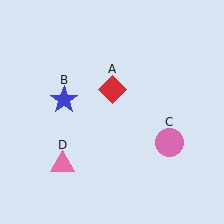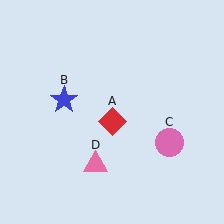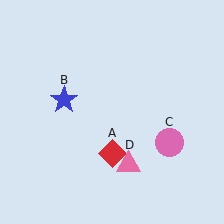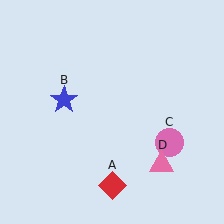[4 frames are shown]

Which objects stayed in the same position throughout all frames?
Blue star (object B) and pink circle (object C) remained stationary.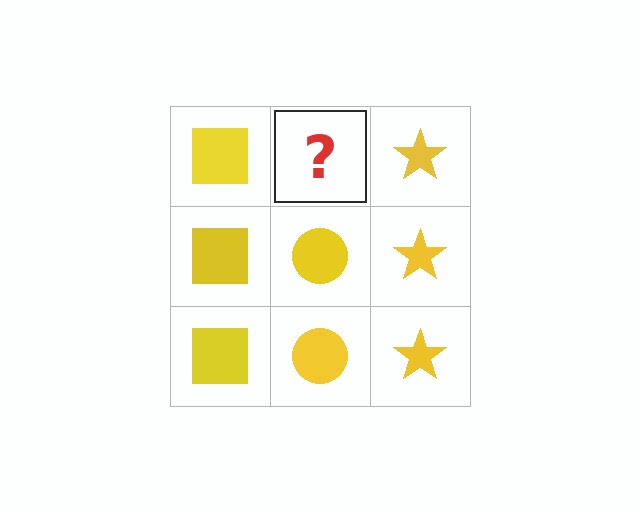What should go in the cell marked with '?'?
The missing cell should contain a yellow circle.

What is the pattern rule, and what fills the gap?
The rule is that each column has a consistent shape. The gap should be filled with a yellow circle.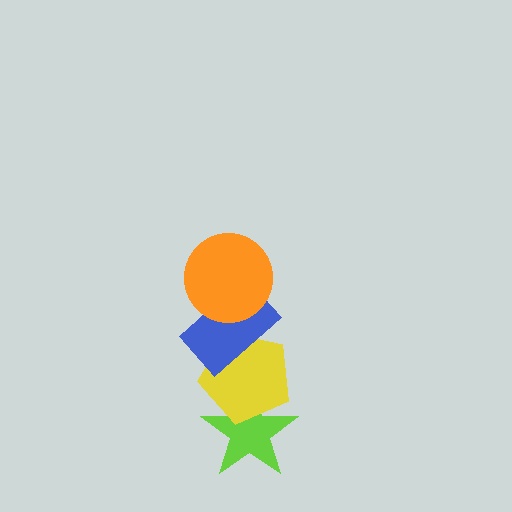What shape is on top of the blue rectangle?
The orange circle is on top of the blue rectangle.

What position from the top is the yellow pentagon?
The yellow pentagon is 3rd from the top.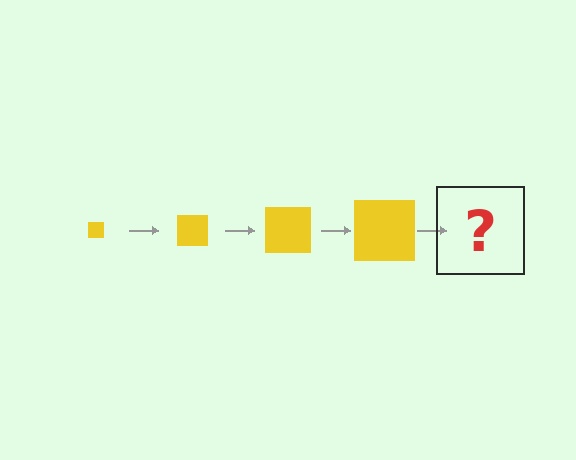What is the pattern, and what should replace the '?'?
The pattern is that the square gets progressively larger each step. The '?' should be a yellow square, larger than the previous one.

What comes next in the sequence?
The next element should be a yellow square, larger than the previous one.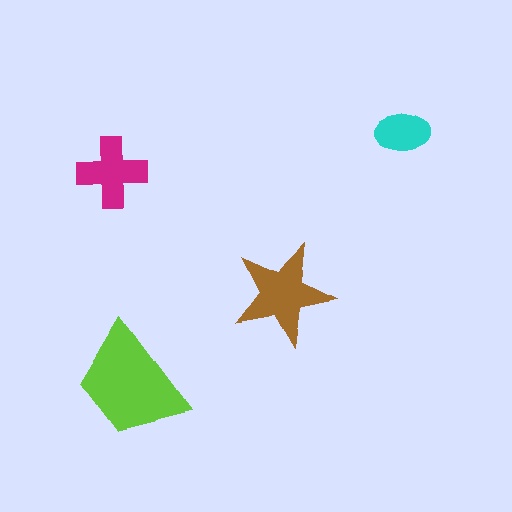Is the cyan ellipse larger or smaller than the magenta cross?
Smaller.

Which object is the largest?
The lime trapezoid.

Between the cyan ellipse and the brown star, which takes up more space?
The brown star.